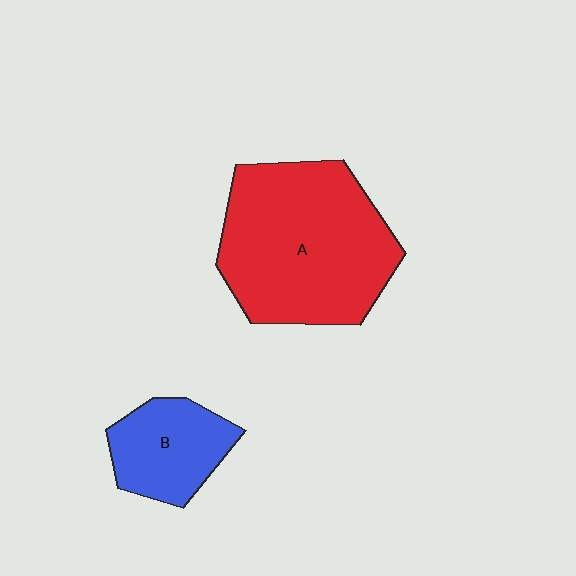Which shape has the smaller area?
Shape B (blue).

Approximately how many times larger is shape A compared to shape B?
Approximately 2.4 times.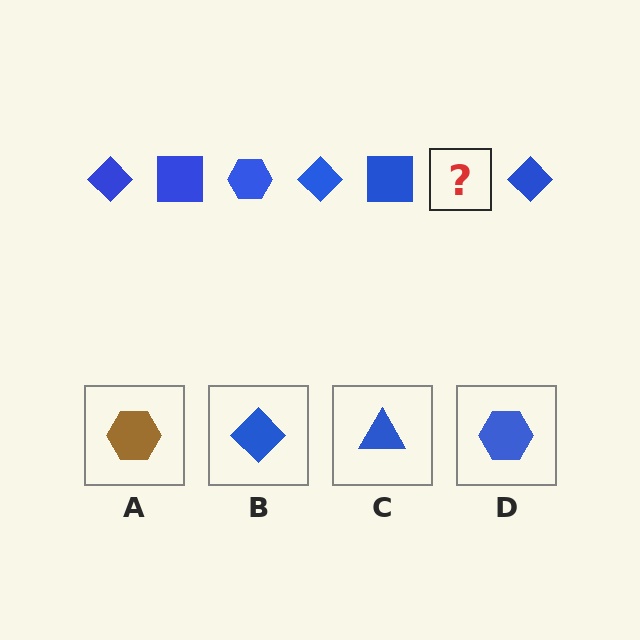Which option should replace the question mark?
Option D.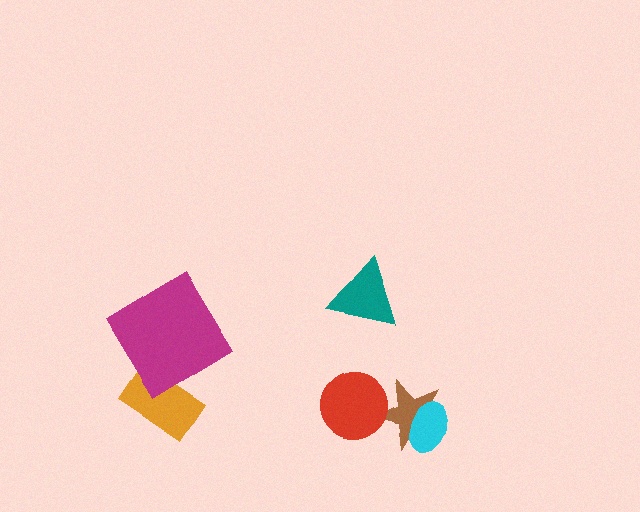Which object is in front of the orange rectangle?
The magenta diamond is in front of the orange rectangle.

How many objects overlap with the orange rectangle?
1 object overlaps with the orange rectangle.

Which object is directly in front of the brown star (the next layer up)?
The red circle is directly in front of the brown star.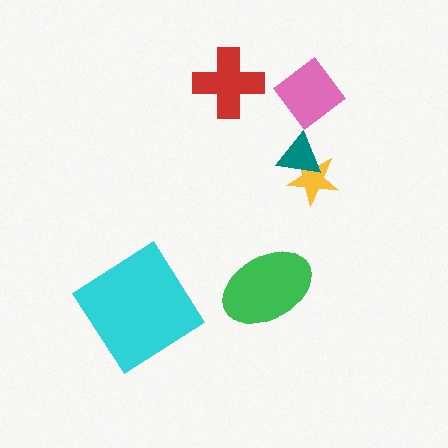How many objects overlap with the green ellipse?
0 objects overlap with the green ellipse.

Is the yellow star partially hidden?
Yes, it is partially covered by another shape.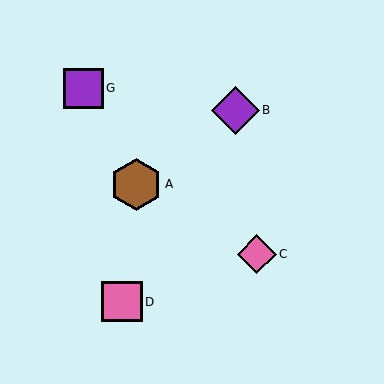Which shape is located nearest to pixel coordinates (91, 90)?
The purple square (labeled G) at (83, 88) is nearest to that location.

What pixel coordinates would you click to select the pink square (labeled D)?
Click at (122, 302) to select the pink square D.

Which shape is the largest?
The brown hexagon (labeled A) is the largest.